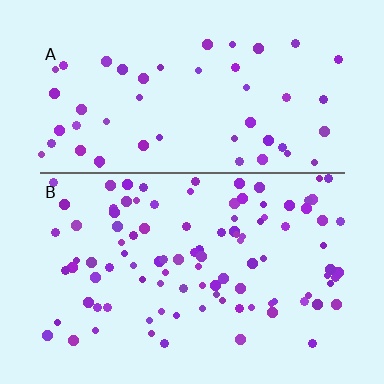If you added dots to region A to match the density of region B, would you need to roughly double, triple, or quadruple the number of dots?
Approximately double.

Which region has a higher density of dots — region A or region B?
B (the bottom).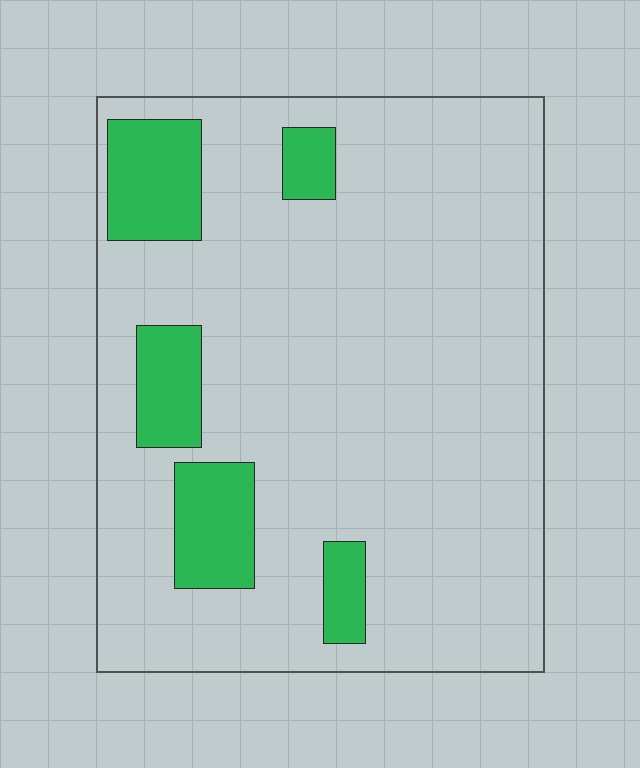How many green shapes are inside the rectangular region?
5.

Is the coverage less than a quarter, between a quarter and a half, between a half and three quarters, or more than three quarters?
Less than a quarter.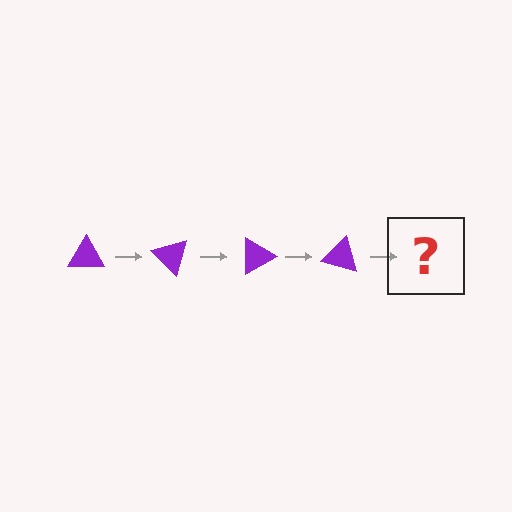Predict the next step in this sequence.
The next step is a purple triangle rotated 180 degrees.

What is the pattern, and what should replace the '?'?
The pattern is that the triangle rotates 45 degrees each step. The '?' should be a purple triangle rotated 180 degrees.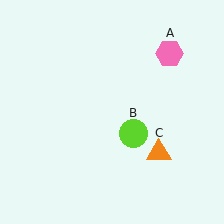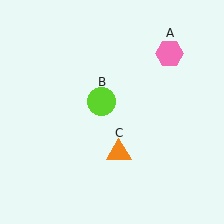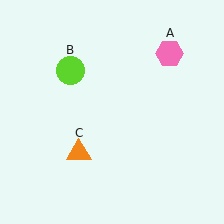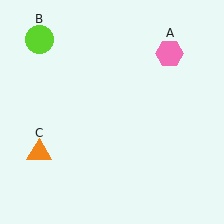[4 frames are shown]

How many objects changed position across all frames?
2 objects changed position: lime circle (object B), orange triangle (object C).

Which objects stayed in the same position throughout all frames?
Pink hexagon (object A) remained stationary.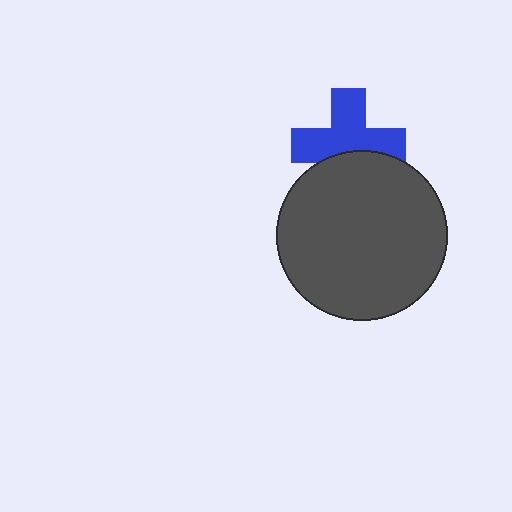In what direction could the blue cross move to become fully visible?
The blue cross could move up. That would shift it out from behind the dark gray circle entirely.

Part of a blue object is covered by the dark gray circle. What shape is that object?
It is a cross.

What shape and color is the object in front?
The object in front is a dark gray circle.